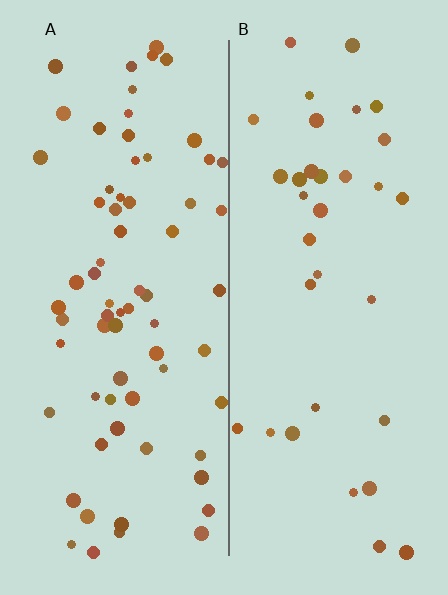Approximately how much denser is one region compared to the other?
Approximately 2.0× — region A over region B.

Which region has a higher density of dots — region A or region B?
A (the left).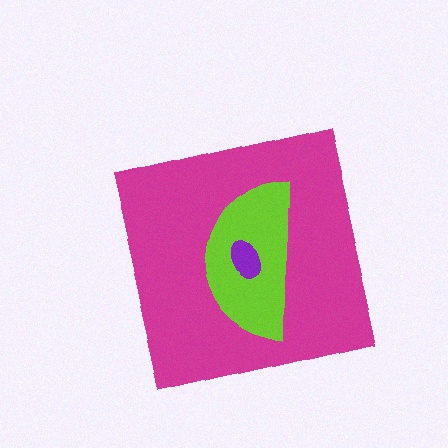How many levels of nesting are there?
3.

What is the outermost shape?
The magenta square.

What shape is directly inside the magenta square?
The lime semicircle.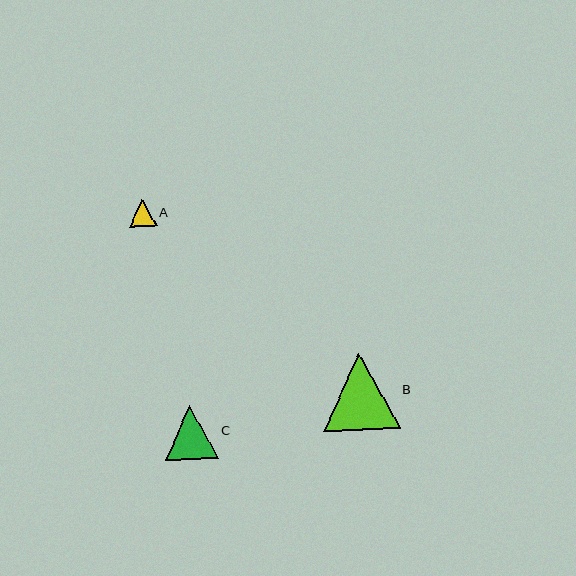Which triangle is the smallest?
Triangle A is the smallest with a size of approximately 27 pixels.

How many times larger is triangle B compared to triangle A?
Triangle B is approximately 2.8 times the size of triangle A.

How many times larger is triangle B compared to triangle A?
Triangle B is approximately 2.8 times the size of triangle A.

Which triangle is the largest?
Triangle B is the largest with a size of approximately 77 pixels.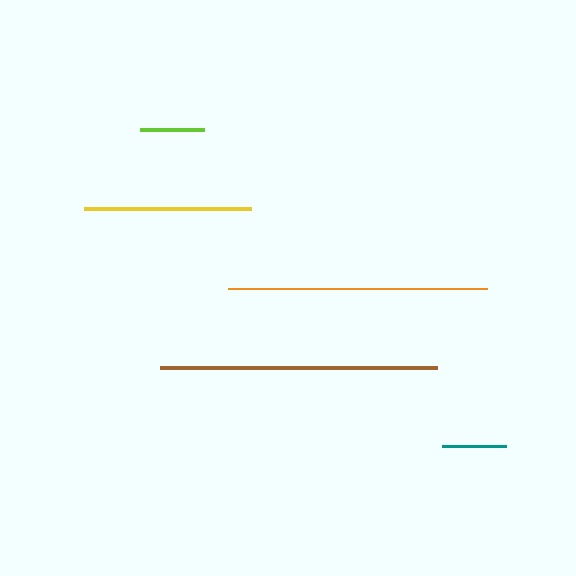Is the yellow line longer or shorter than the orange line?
The orange line is longer than the yellow line.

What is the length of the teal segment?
The teal segment is approximately 64 pixels long.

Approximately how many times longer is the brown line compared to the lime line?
The brown line is approximately 4.4 times the length of the lime line.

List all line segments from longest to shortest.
From longest to shortest: brown, orange, yellow, teal, lime.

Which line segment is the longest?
The brown line is the longest at approximately 277 pixels.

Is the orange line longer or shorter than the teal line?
The orange line is longer than the teal line.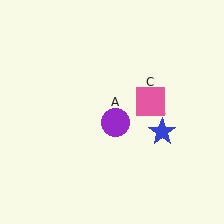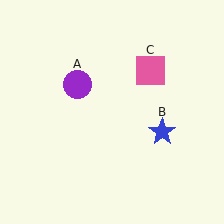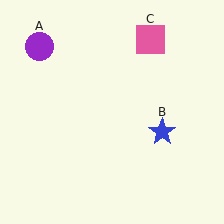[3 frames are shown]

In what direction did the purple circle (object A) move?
The purple circle (object A) moved up and to the left.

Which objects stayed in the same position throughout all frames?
Blue star (object B) remained stationary.